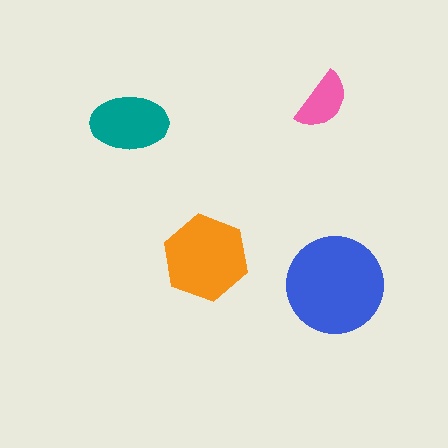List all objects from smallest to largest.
The pink semicircle, the teal ellipse, the orange hexagon, the blue circle.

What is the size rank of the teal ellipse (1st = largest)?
3rd.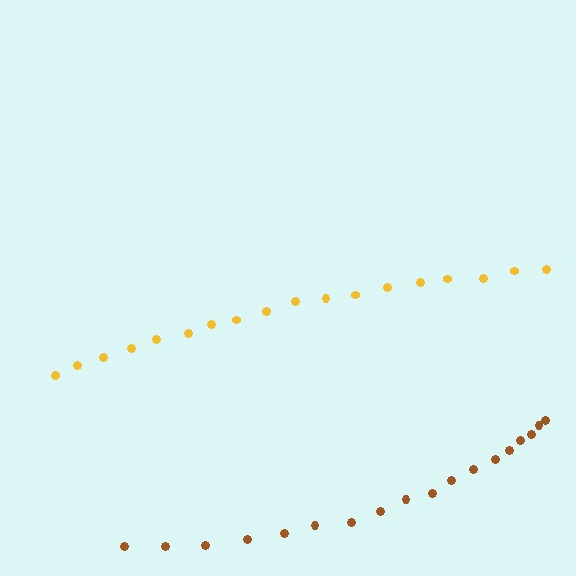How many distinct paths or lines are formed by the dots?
There are 2 distinct paths.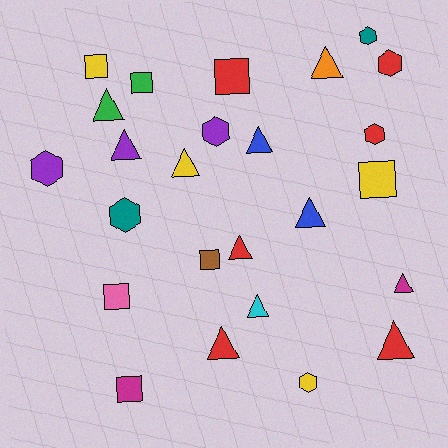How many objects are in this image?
There are 25 objects.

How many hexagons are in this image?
There are 7 hexagons.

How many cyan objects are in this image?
There is 1 cyan object.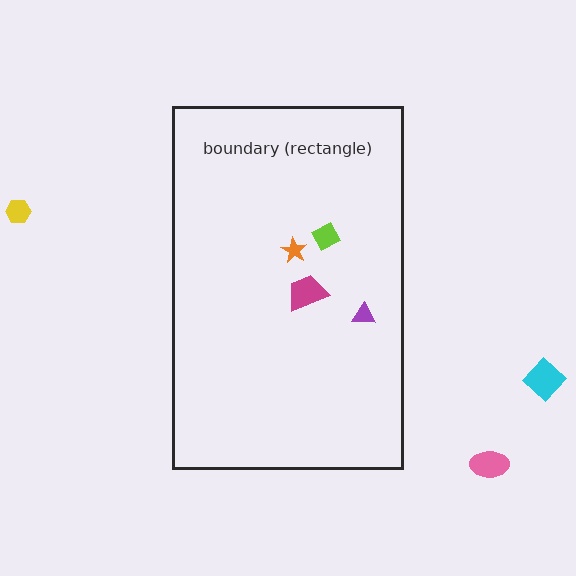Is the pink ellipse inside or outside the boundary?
Outside.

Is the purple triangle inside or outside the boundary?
Inside.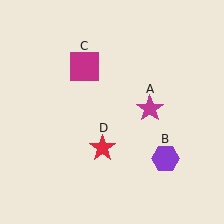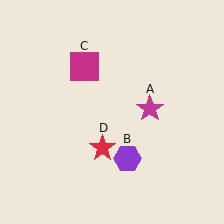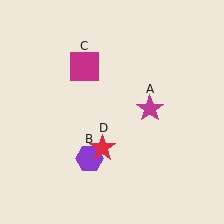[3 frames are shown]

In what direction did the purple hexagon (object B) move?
The purple hexagon (object B) moved left.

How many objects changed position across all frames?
1 object changed position: purple hexagon (object B).